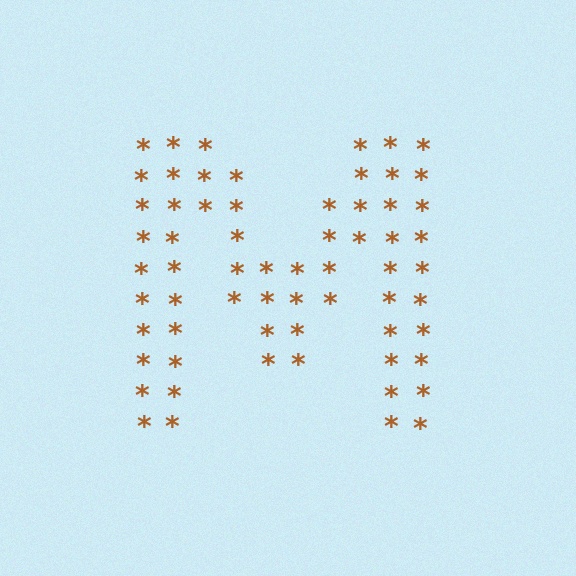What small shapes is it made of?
It is made of small asterisks.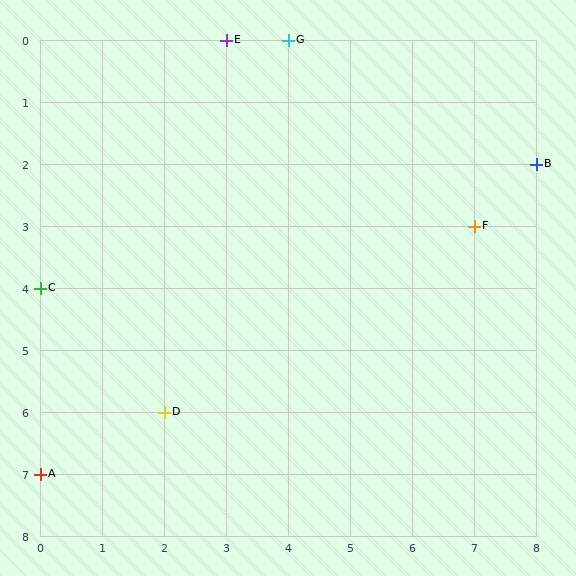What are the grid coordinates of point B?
Point B is at grid coordinates (8, 2).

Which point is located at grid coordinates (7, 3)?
Point F is at (7, 3).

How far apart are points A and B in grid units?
Points A and B are 8 columns and 5 rows apart (about 9.4 grid units diagonally).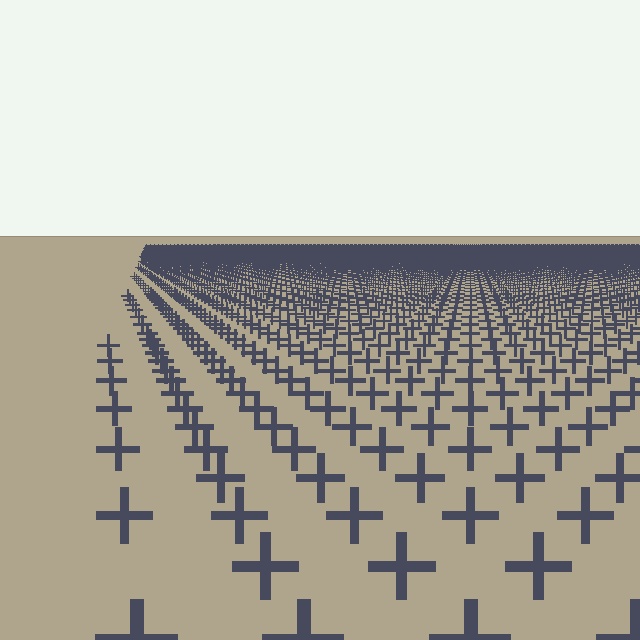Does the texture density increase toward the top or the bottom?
Density increases toward the top.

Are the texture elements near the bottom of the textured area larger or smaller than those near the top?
Larger. Near the bottom, elements are closer to the viewer and appear at a bigger on-screen size.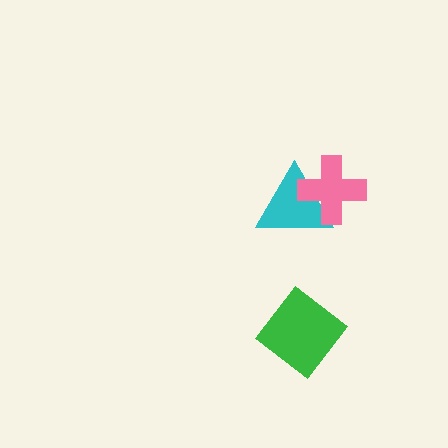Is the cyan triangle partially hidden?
Yes, it is partially covered by another shape.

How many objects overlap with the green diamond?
0 objects overlap with the green diamond.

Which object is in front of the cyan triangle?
The pink cross is in front of the cyan triangle.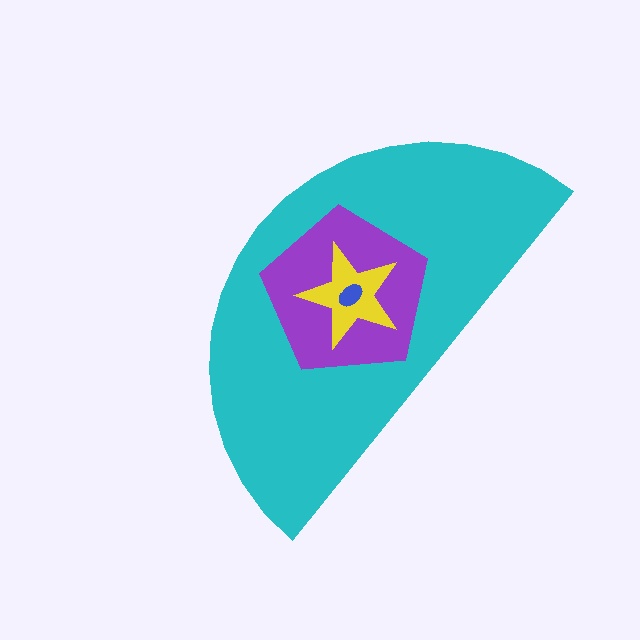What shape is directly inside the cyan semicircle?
The purple pentagon.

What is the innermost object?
The blue ellipse.